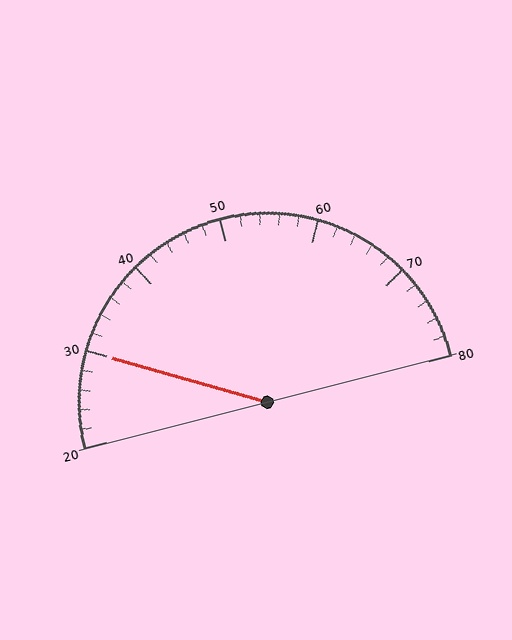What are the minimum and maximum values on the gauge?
The gauge ranges from 20 to 80.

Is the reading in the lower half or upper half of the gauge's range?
The reading is in the lower half of the range (20 to 80).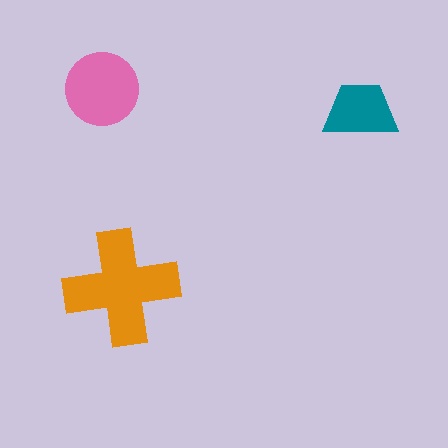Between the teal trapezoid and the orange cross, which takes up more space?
The orange cross.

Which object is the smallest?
The teal trapezoid.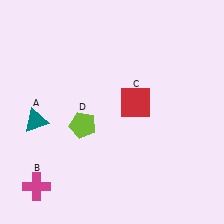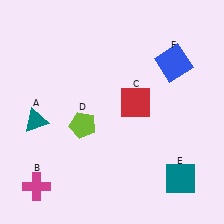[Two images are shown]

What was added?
A teal square (E), a blue square (F) were added in Image 2.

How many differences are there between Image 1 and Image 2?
There are 2 differences between the two images.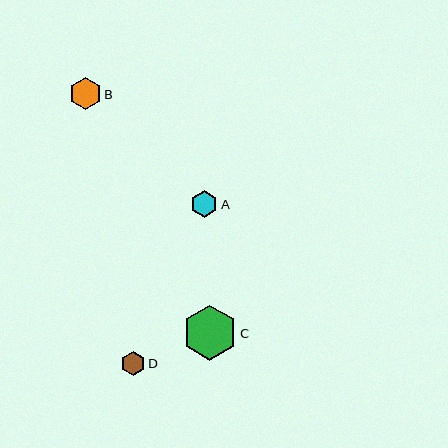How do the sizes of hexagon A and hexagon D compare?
Hexagon A and hexagon D are approximately the same size.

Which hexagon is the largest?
Hexagon C is the largest with a size of approximately 55 pixels.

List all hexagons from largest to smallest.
From largest to smallest: C, B, A, D.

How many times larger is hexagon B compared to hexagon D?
Hexagon B is approximately 1.3 times the size of hexagon D.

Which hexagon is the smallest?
Hexagon D is the smallest with a size of approximately 24 pixels.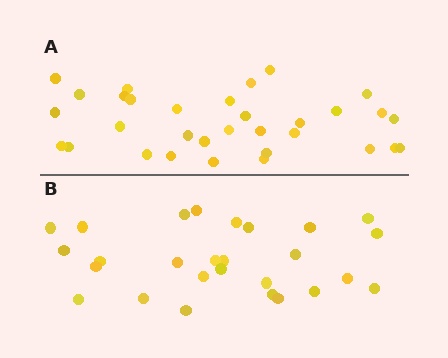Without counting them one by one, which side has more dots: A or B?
Region A (the top region) has more dots.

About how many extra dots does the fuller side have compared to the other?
Region A has about 5 more dots than region B.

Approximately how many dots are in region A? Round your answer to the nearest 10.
About 30 dots. (The exact count is 32, which rounds to 30.)